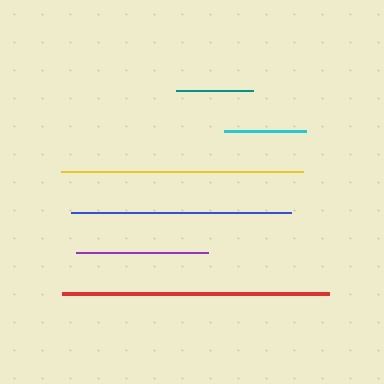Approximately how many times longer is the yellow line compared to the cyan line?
The yellow line is approximately 3.0 times the length of the cyan line.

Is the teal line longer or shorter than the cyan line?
The cyan line is longer than the teal line.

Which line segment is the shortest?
The teal line is the shortest at approximately 77 pixels.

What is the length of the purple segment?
The purple segment is approximately 132 pixels long.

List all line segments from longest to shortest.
From longest to shortest: red, yellow, blue, purple, cyan, teal.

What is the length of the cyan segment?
The cyan segment is approximately 82 pixels long.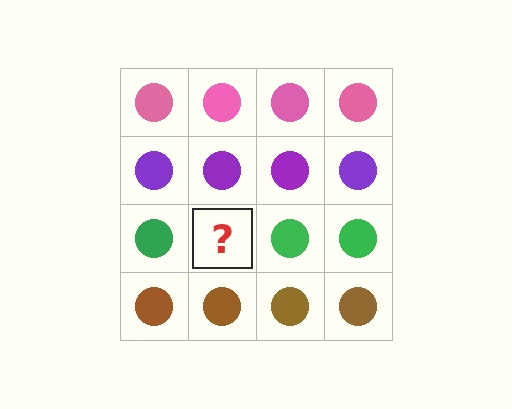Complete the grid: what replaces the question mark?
The question mark should be replaced with a green circle.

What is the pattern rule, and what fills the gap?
The rule is that each row has a consistent color. The gap should be filled with a green circle.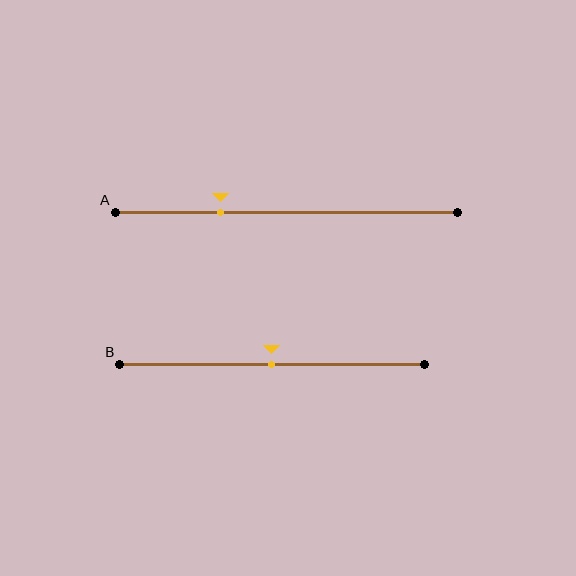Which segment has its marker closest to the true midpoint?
Segment B has its marker closest to the true midpoint.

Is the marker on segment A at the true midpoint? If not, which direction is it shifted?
No, the marker on segment A is shifted to the left by about 19% of the segment length.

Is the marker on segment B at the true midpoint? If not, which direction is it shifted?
Yes, the marker on segment B is at the true midpoint.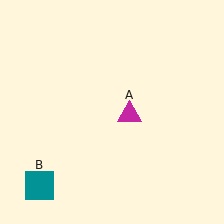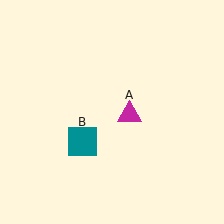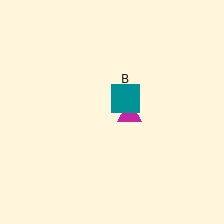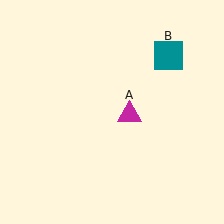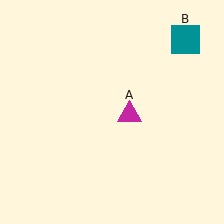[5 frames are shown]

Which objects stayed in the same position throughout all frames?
Magenta triangle (object A) remained stationary.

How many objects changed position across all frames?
1 object changed position: teal square (object B).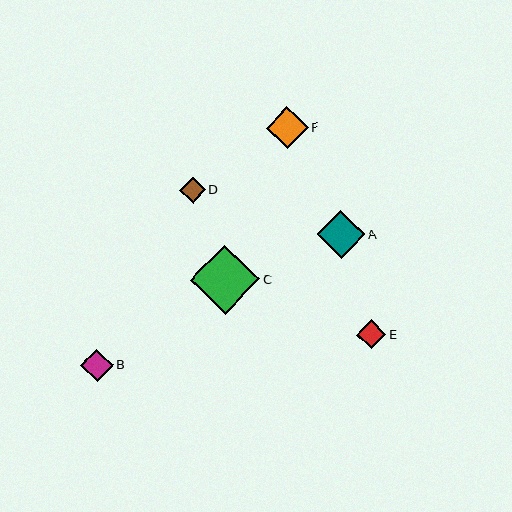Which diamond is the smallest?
Diamond D is the smallest with a size of approximately 25 pixels.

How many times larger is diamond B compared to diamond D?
Diamond B is approximately 1.3 times the size of diamond D.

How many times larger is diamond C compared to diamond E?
Diamond C is approximately 2.3 times the size of diamond E.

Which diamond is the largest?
Diamond C is the largest with a size of approximately 69 pixels.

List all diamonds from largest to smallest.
From largest to smallest: C, A, F, B, E, D.